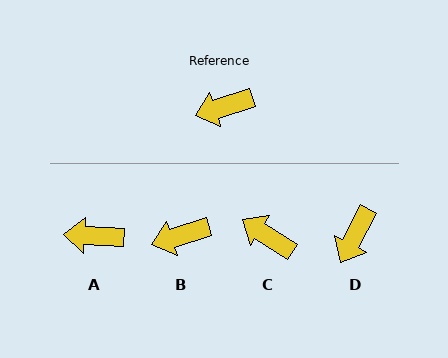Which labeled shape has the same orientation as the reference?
B.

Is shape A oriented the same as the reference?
No, it is off by about 21 degrees.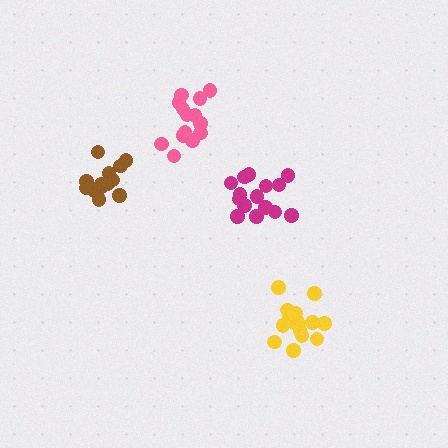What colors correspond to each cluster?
The clusters are colored: pink, magenta, yellow, brown.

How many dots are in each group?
Group 1: 14 dots, Group 2: 16 dots, Group 3: 16 dots, Group 4: 13 dots (59 total).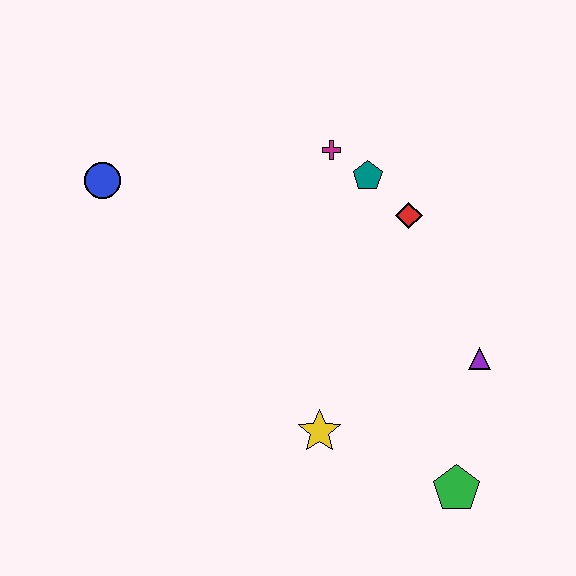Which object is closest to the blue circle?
The magenta cross is closest to the blue circle.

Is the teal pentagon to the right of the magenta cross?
Yes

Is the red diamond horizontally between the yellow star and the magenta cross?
No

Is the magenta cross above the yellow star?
Yes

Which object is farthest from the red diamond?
The blue circle is farthest from the red diamond.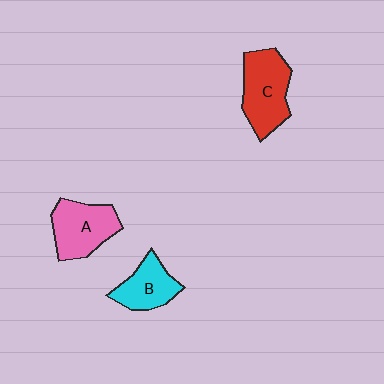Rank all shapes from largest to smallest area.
From largest to smallest: C (red), A (pink), B (cyan).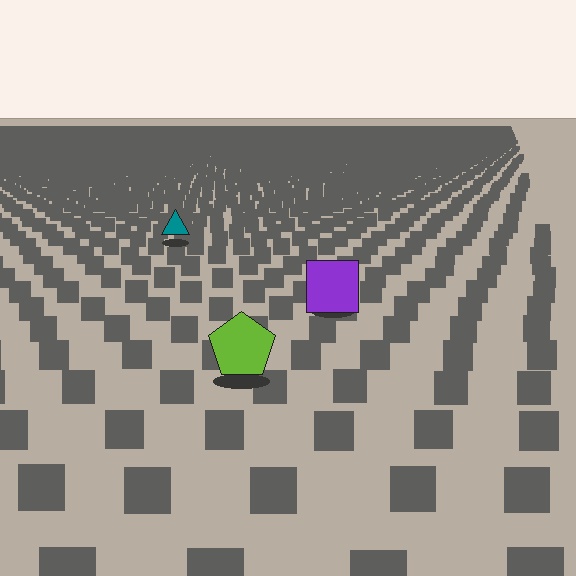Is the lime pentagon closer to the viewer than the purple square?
Yes. The lime pentagon is closer — you can tell from the texture gradient: the ground texture is coarser near it.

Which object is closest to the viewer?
The lime pentagon is closest. The texture marks near it are larger and more spread out.